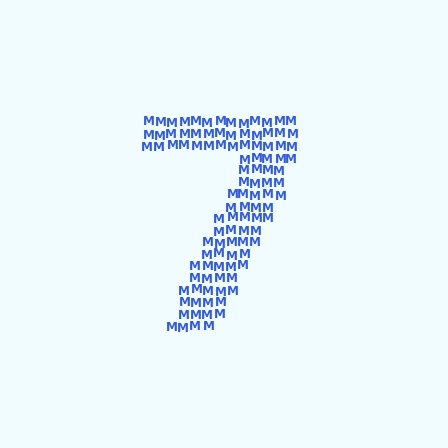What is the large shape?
The large shape is the digit 7.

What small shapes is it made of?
It is made of small letter M's.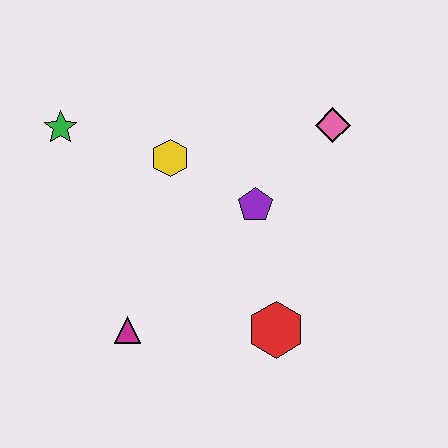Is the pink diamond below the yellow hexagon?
No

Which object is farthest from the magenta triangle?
The pink diamond is farthest from the magenta triangle.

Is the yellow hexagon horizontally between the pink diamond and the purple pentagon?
No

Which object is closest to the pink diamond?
The purple pentagon is closest to the pink diamond.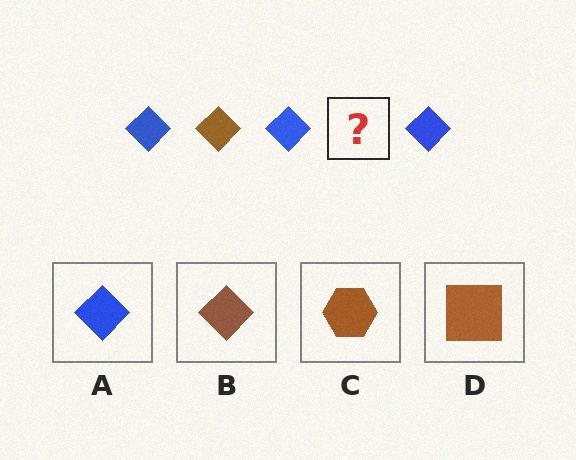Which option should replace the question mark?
Option B.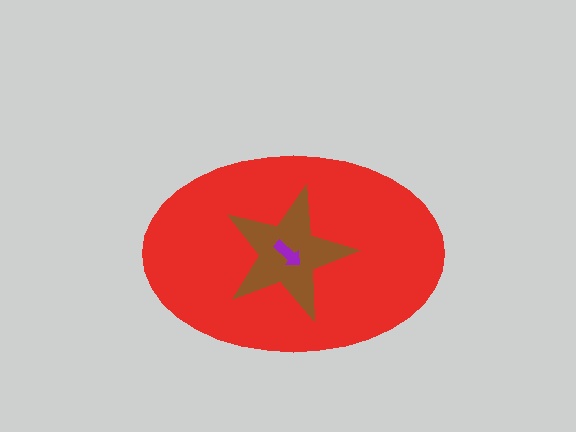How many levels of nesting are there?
3.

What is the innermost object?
The purple arrow.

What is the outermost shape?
The red ellipse.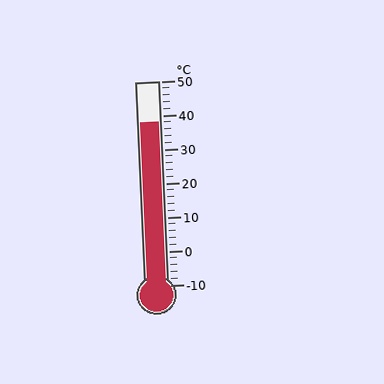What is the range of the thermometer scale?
The thermometer scale ranges from -10°C to 50°C.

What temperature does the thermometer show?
The thermometer shows approximately 38°C.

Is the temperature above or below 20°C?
The temperature is above 20°C.